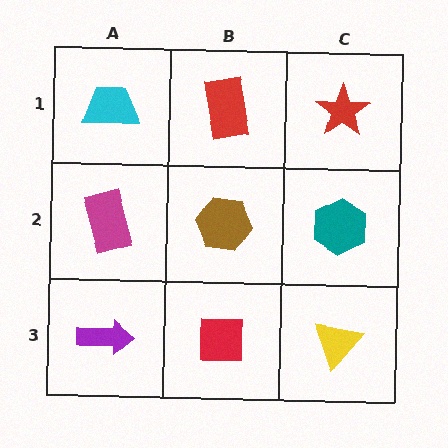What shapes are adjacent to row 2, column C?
A red star (row 1, column C), a yellow triangle (row 3, column C), a brown hexagon (row 2, column B).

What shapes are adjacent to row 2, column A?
A cyan trapezoid (row 1, column A), a purple arrow (row 3, column A), a brown hexagon (row 2, column B).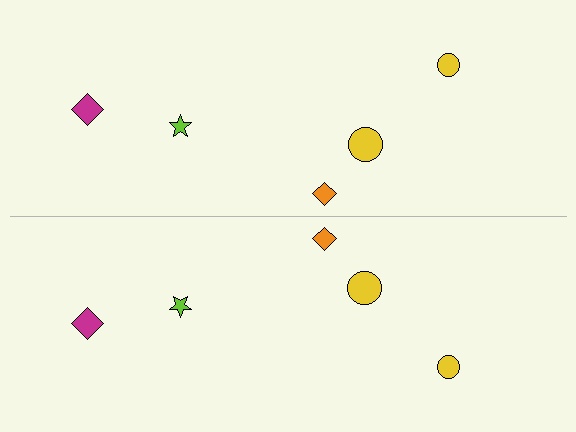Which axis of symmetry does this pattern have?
The pattern has a horizontal axis of symmetry running through the center of the image.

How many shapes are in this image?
There are 10 shapes in this image.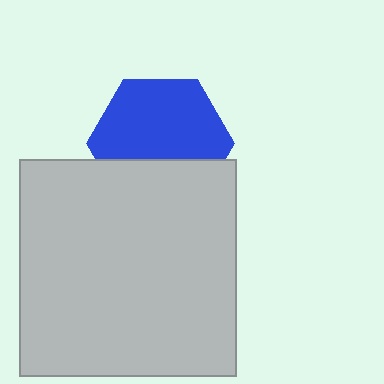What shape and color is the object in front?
The object in front is a light gray rectangle.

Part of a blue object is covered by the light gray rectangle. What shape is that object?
It is a hexagon.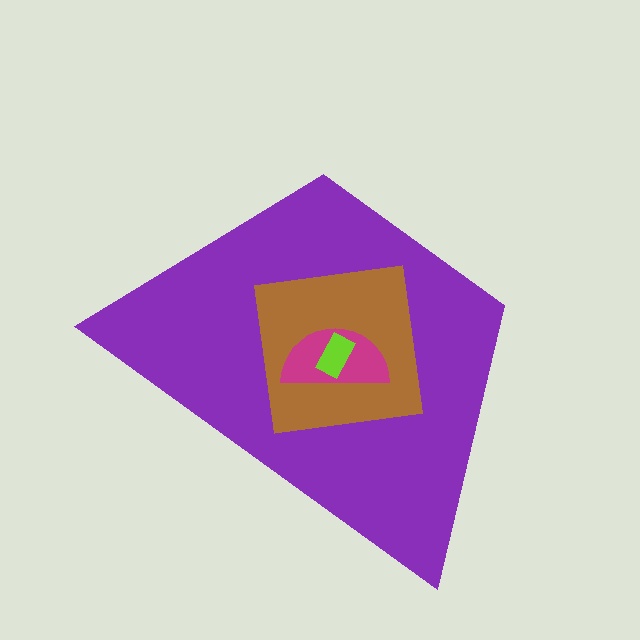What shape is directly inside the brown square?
The magenta semicircle.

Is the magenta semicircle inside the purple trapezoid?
Yes.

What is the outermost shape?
The purple trapezoid.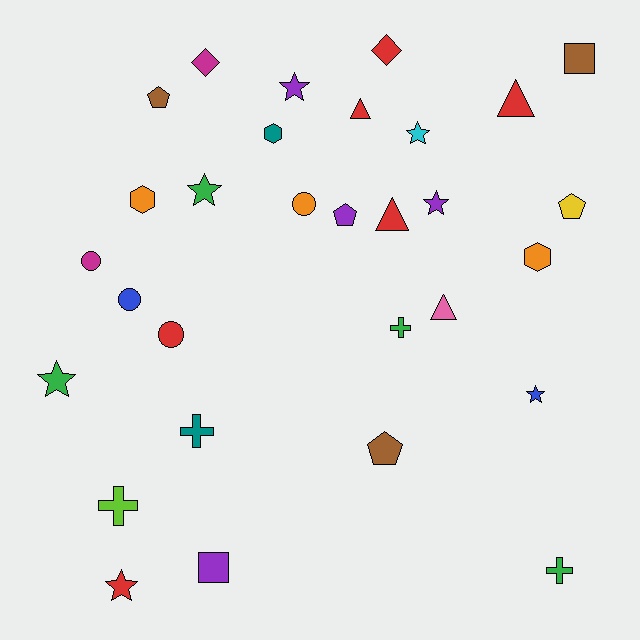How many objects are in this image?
There are 30 objects.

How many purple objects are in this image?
There are 4 purple objects.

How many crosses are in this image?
There are 4 crosses.